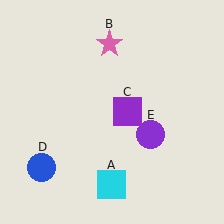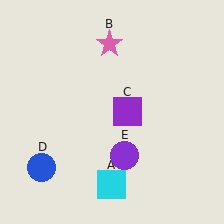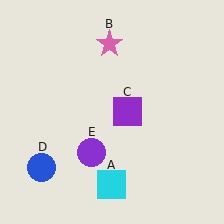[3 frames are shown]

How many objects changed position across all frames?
1 object changed position: purple circle (object E).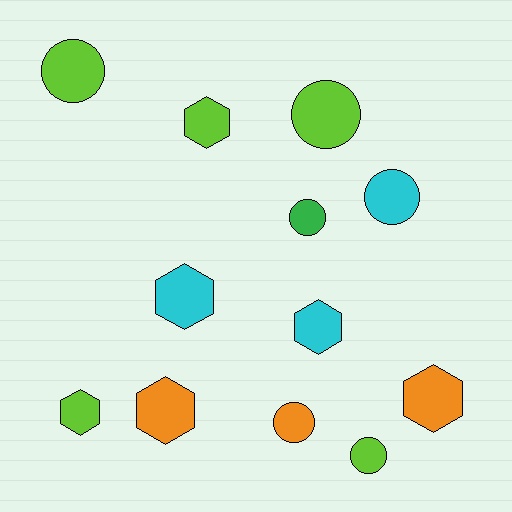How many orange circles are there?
There is 1 orange circle.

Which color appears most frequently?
Lime, with 5 objects.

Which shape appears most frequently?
Circle, with 6 objects.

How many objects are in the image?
There are 12 objects.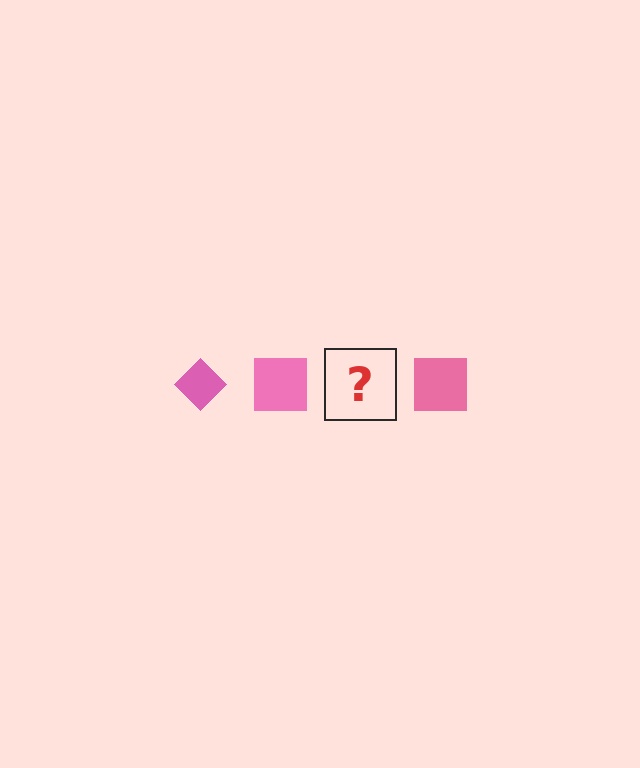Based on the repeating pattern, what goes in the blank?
The blank should be a pink diamond.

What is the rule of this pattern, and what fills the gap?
The rule is that the pattern cycles through diamond, square shapes in pink. The gap should be filled with a pink diamond.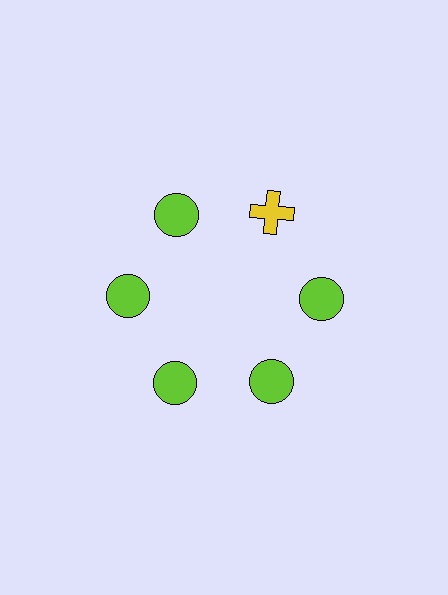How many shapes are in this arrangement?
There are 6 shapes arranged in a ring pattern.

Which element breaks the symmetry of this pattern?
The yellow cross at roughly the 1 o'clock position breaks the symmetry. All other shapes are lime circles.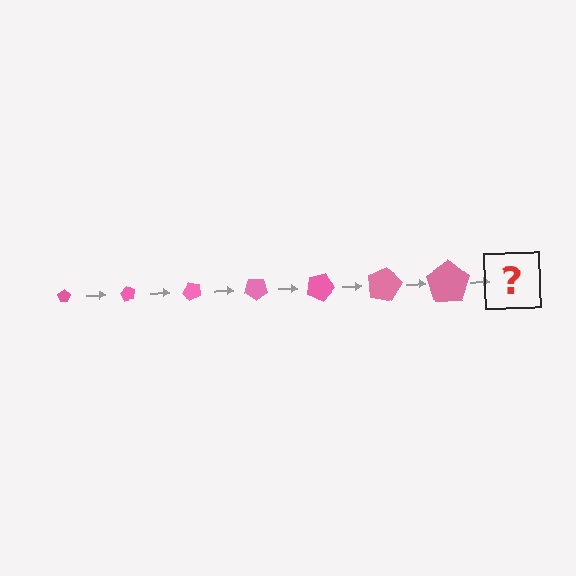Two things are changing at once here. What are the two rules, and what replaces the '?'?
The two rules are that the pentagon grows larger each step and it rotates 60 degrees each step. The '?' should be a pentagon, larger than the previous one and rotated 420 degrees from the start.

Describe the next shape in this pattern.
It should be a pentagon, larger than the previous one and rotated 420 degrees from the start.